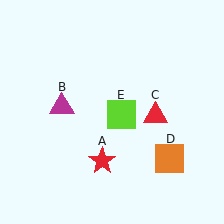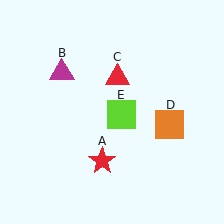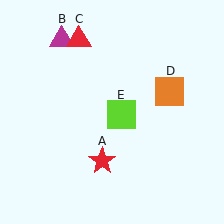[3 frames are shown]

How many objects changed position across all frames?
3 objects changed position: magenta triangle (object B), red triangle (object C), orange square (object D).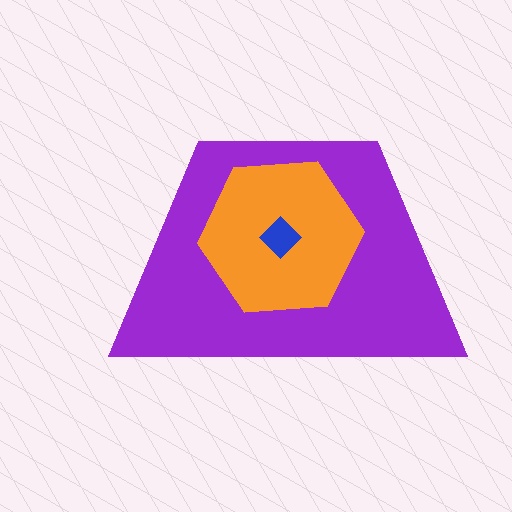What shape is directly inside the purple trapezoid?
The orange hexagon.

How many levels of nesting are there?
3.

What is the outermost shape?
The purple trapezoid.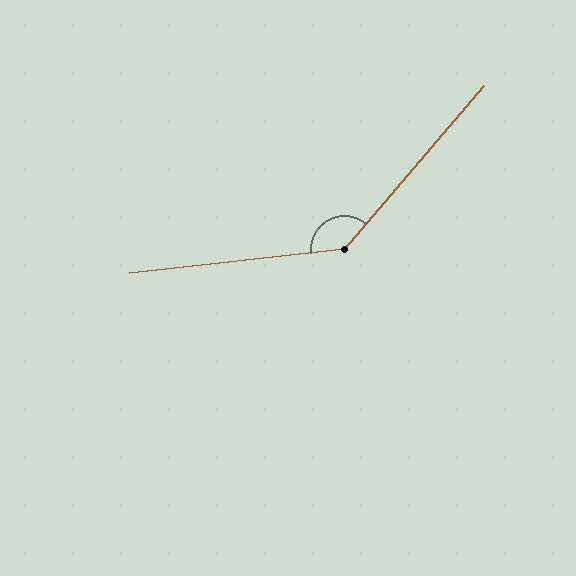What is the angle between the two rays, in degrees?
Approximately 137 degrees.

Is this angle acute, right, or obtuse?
It is obtuse.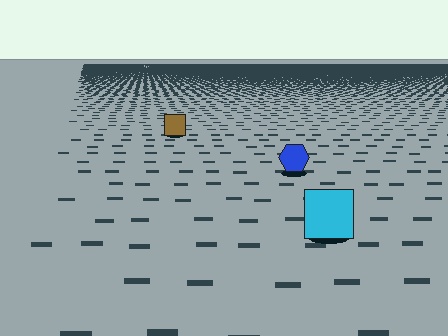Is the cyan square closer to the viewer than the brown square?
Yes. The cyan square is closer — you can tell from the texture gradient: the ground texture is coarser near it.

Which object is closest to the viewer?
The cyan square is closest. The texture marks near it are larger and more spread out.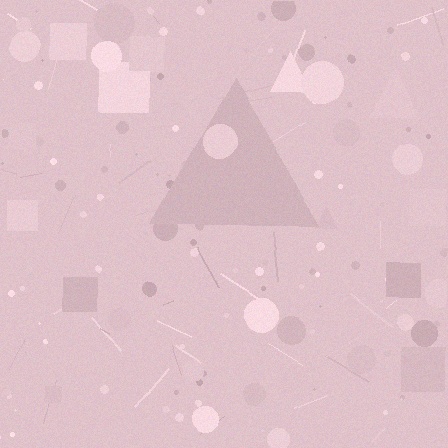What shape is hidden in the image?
A triangle is hidden in the image.